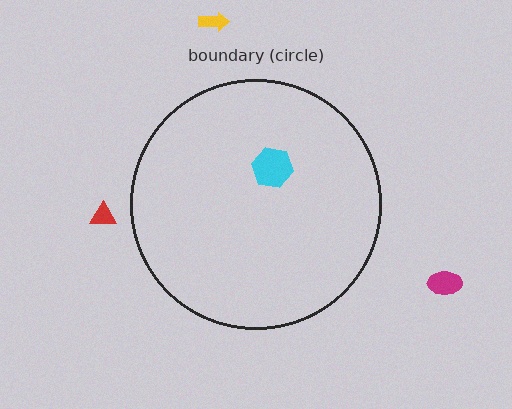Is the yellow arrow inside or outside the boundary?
Outside.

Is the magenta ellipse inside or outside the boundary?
Outside.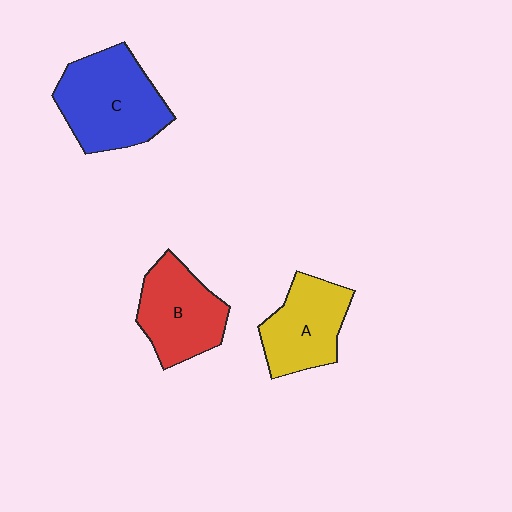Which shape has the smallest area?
Shape A (yellow).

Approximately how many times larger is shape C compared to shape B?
Approximately 1.3 times.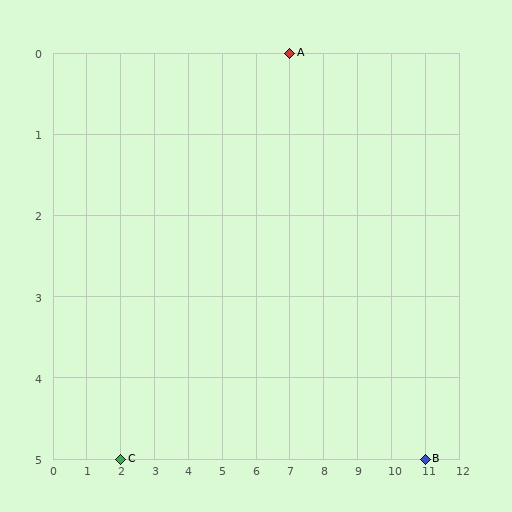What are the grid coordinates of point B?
Point B is at grid coordinates (11, 5).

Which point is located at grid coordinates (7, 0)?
Point A is at (7, 0).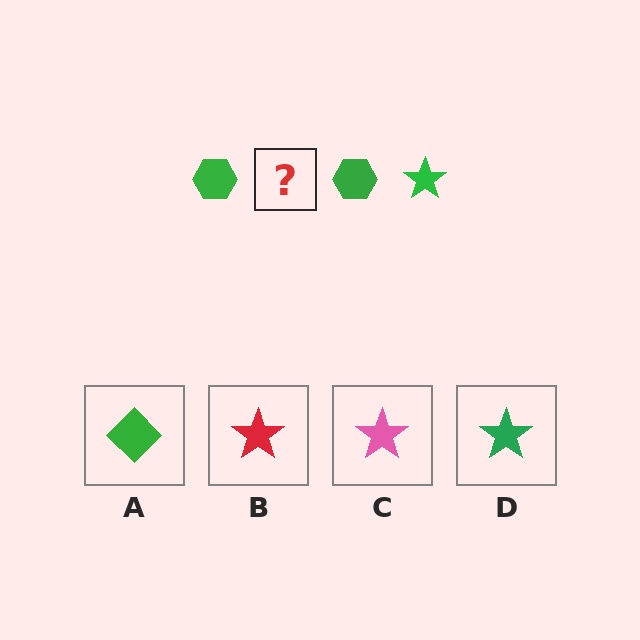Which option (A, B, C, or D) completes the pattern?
D.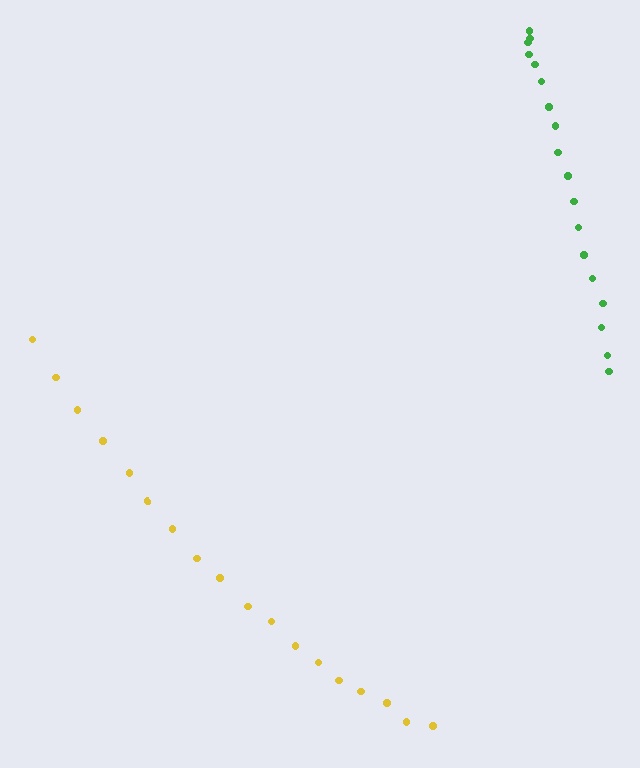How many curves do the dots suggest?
There are 2 distinct paths.